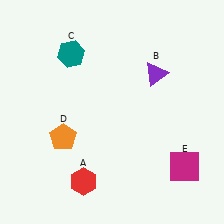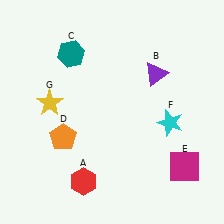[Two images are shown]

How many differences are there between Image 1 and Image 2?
There are 2 differences between the two images.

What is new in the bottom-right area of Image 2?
A cyan star (F) was added in the bottom-right area of Image 2.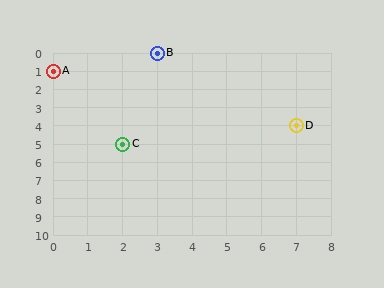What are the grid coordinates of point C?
Point C is at grid coordinates (2, 5).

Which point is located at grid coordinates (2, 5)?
Point C is at (2, 5).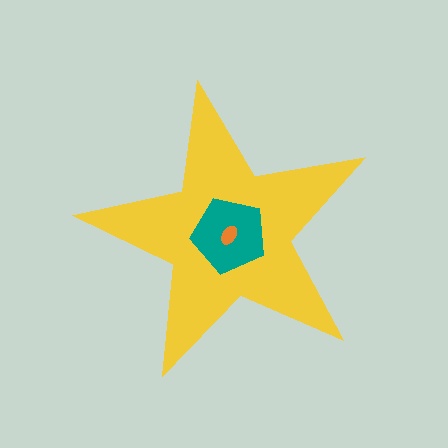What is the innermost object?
The orange ellipse.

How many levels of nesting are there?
3.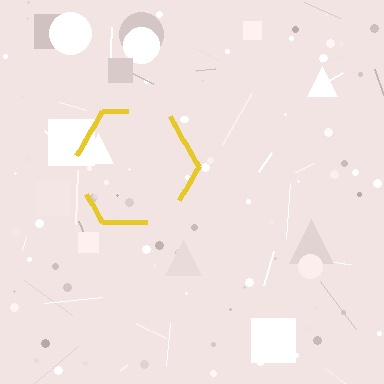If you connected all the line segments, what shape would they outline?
They would outline a hexagon.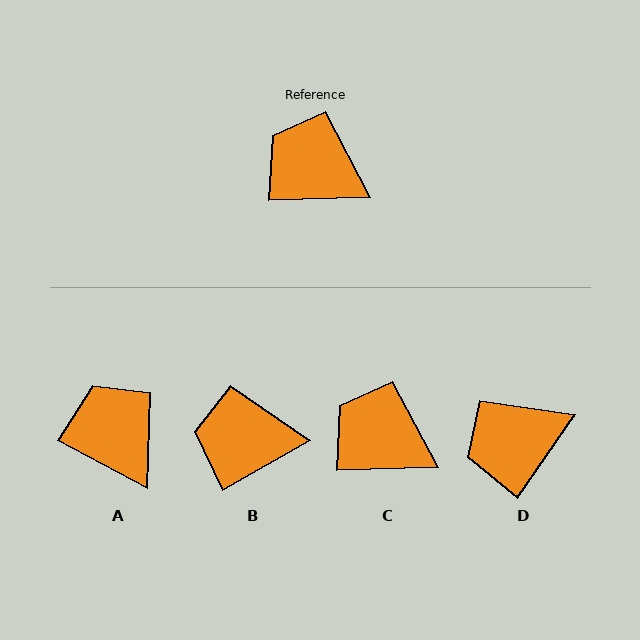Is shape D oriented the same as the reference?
No, it is off by about 54 degrees.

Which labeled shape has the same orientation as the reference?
C.